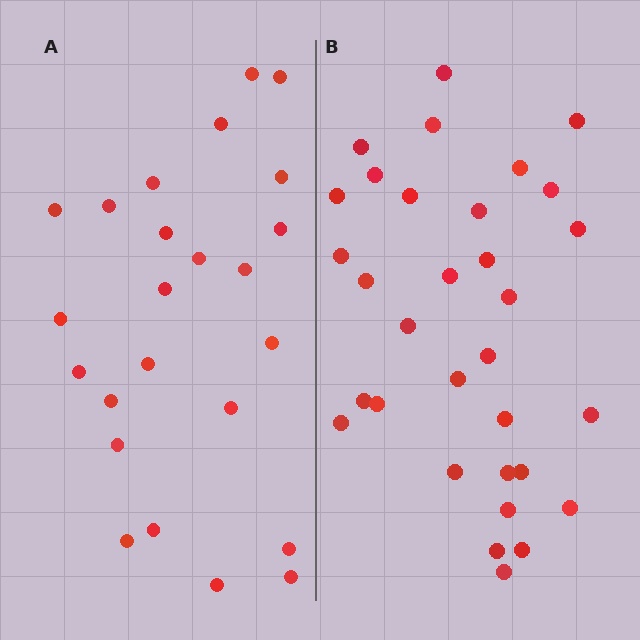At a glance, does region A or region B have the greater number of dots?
Region B (the right region) has more dots.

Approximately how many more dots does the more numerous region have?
Region B has roughly 8 or so more dots than region A.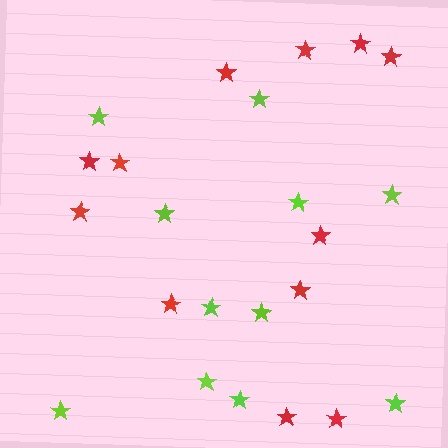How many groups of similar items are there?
There are 2 groups: one group of red stars (12) and one group of lime stars (11).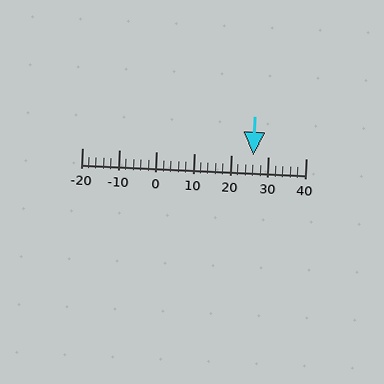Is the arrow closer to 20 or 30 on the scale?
The arrow is closer to 30.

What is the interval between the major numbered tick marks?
The major tick marks are spaced 10 units apart.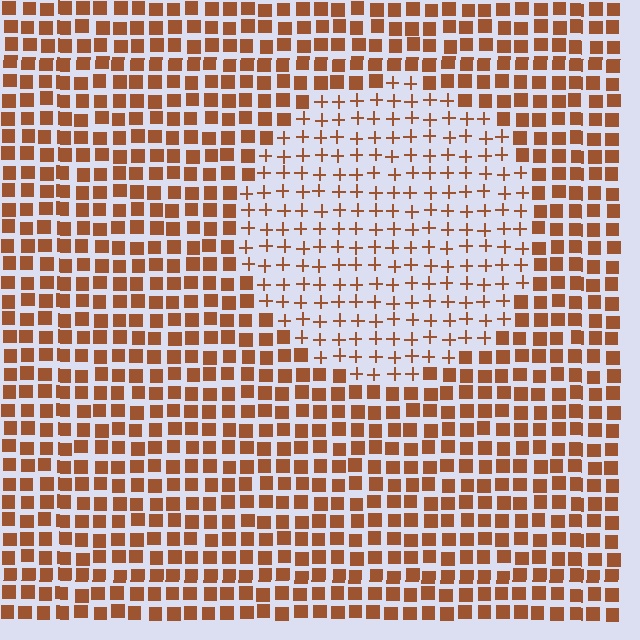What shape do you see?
I see a circle.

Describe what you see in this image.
The image is filled with small brown elements arranged in a uniform grid. A circle-shaped region contains plus signs, while the surrounding area contains squares. The boundary is defined purely by the change in element shape.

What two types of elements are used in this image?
The image uses plus signs inside the circle region and squares outside it.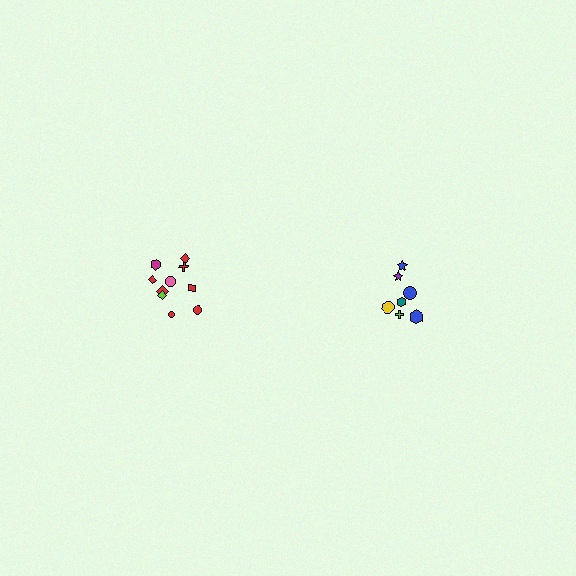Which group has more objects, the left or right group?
The left group.